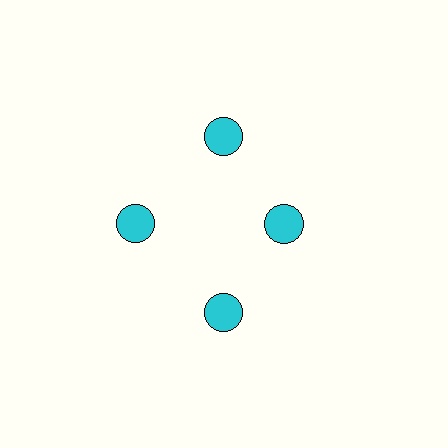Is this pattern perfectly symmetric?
No. The 4 cyan circles are arranged in a ring, but one element near the 3 o'clock position is pulled inward toward the center, breaking the 4-fold rotational symmetry.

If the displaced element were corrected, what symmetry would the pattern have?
It would have 4-fold rotational symmetry — the pattern would map onto itself every 90 degrees.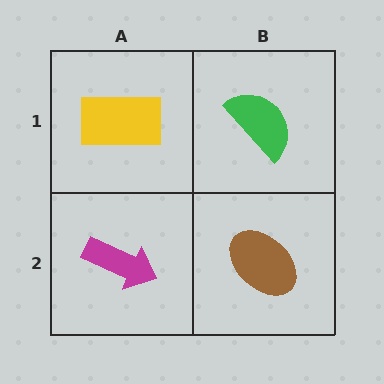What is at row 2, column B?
A brown ellipse.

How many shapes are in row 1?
2 shapes.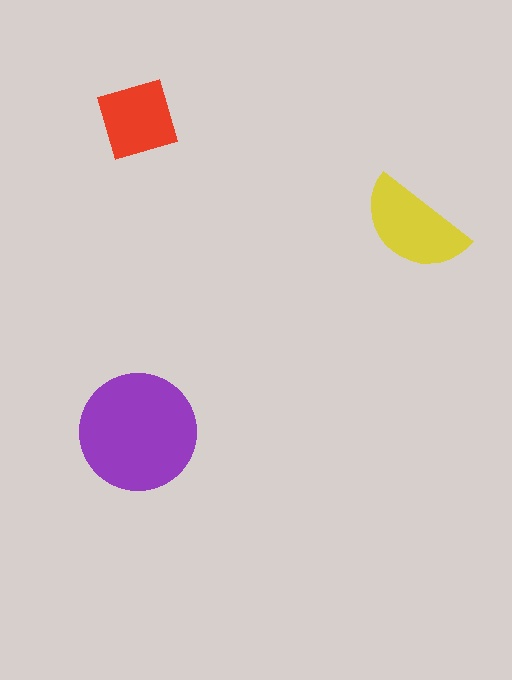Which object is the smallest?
The red diamond.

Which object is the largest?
The purple circle.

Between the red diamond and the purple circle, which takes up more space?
The purple circle.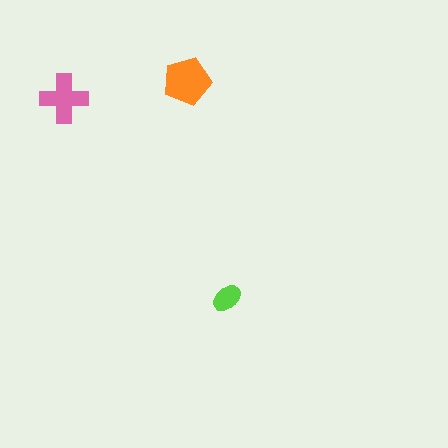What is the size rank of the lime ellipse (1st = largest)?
3rd.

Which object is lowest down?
The lime ellipse is bottommost.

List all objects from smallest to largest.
The lime ellipse, the pink cross, the orange pentagon.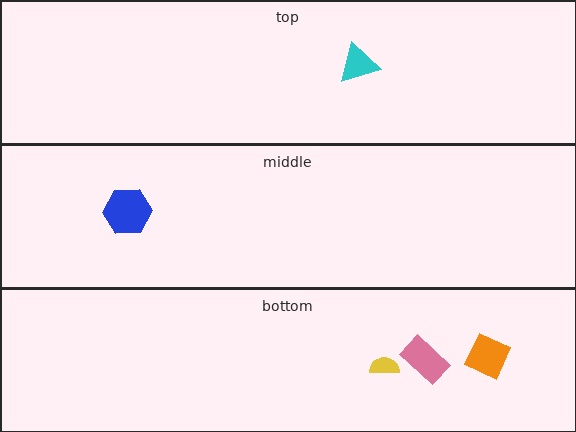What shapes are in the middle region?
The blue hexagon.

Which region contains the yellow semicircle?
The bottom region.